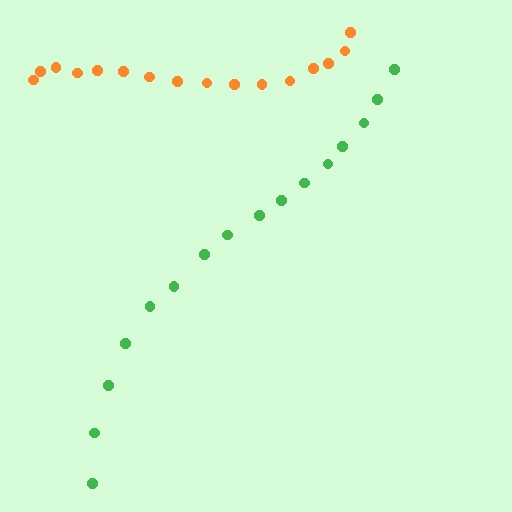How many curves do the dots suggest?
There are 2 distinct paths.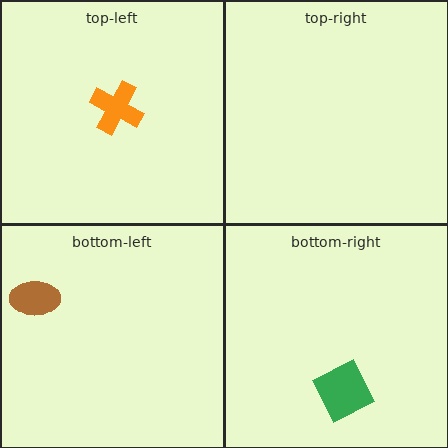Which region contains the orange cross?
The top-left region.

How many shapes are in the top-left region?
1.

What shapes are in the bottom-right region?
The green square.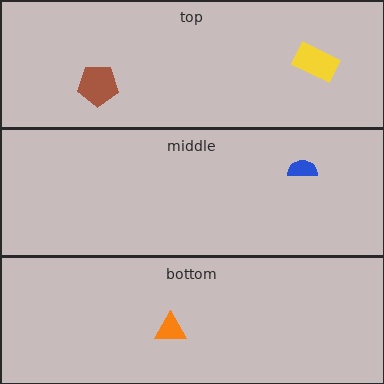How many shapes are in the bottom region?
1.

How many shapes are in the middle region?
1.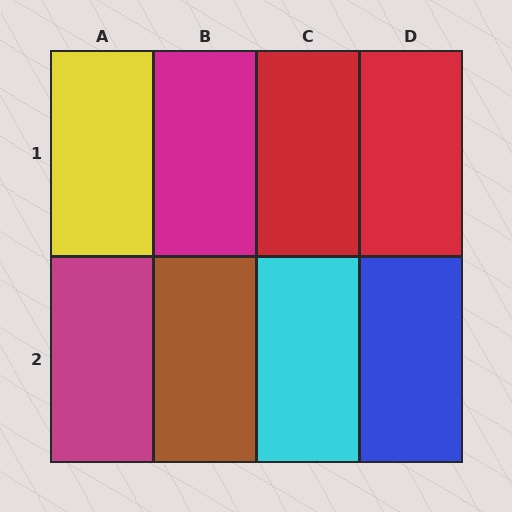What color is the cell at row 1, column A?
Yellow.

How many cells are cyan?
1 cell is cyan.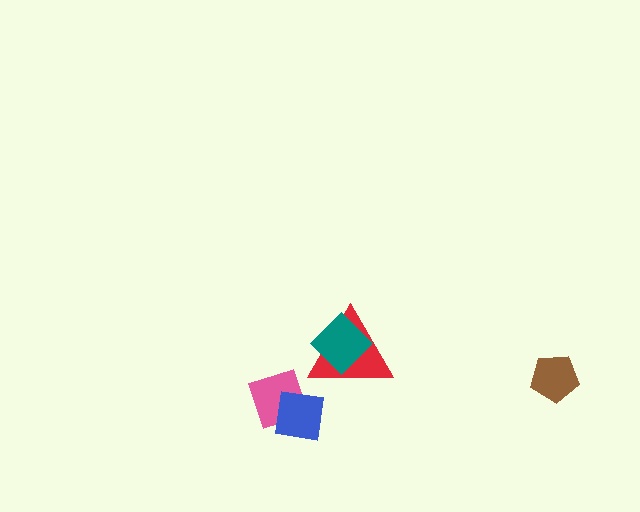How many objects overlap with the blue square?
1 object overlaps with the blue square.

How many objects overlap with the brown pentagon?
0 objects overlap with the brown pentagon.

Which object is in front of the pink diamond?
The blue square is in front of the pink diamond.